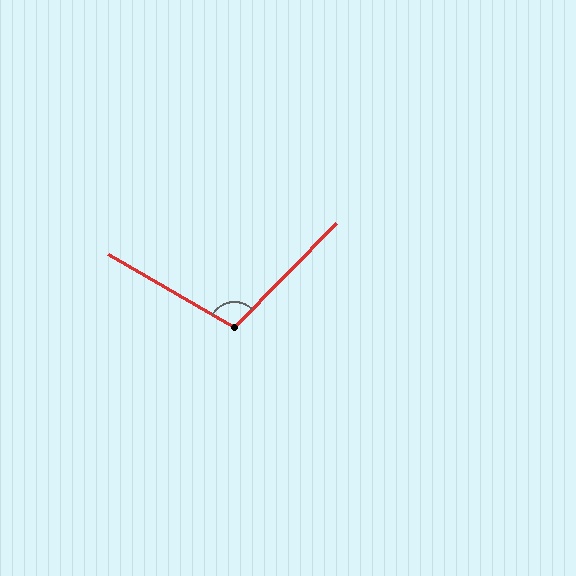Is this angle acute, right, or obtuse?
It is obtuse.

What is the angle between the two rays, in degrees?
Approximately 104 degrees.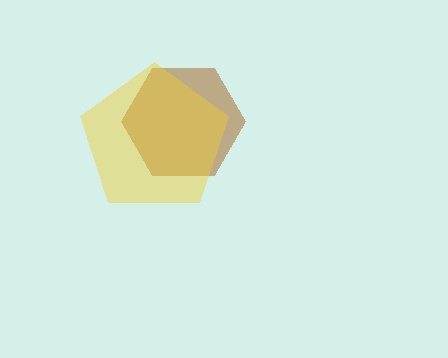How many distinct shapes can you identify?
There are 2 distinct shapes: a brown hexagon, a yellow pentagon.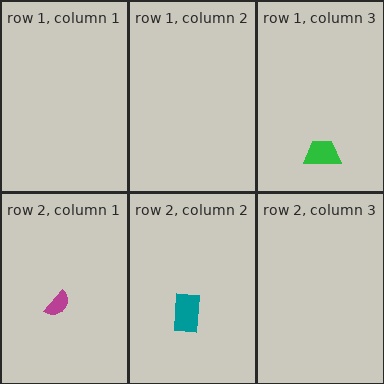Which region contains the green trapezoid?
The row 1, column 3 region.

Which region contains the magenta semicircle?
The row 2, column 1 region.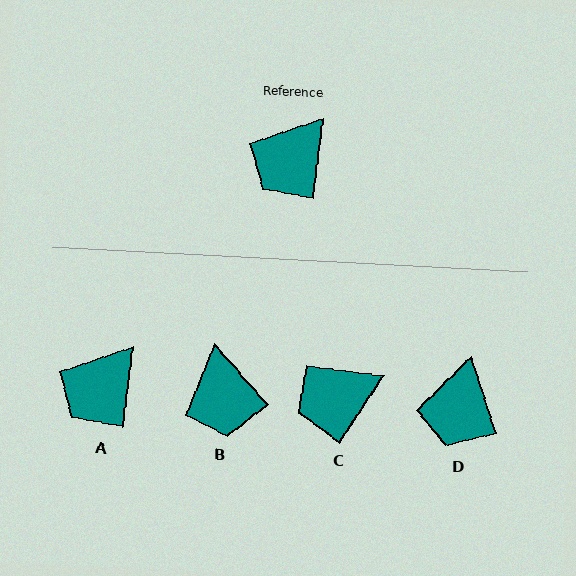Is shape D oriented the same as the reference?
No, it is off by about 25 degrees.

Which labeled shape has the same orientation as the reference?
A.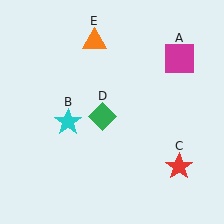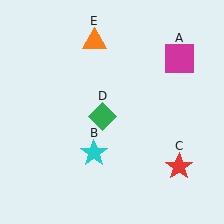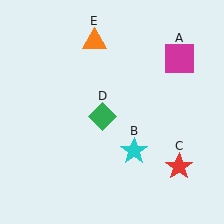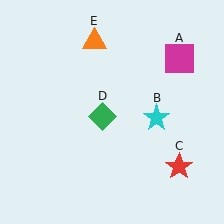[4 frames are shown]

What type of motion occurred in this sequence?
The cyan star (object B) rotated counterclockwise around the center of the scene.